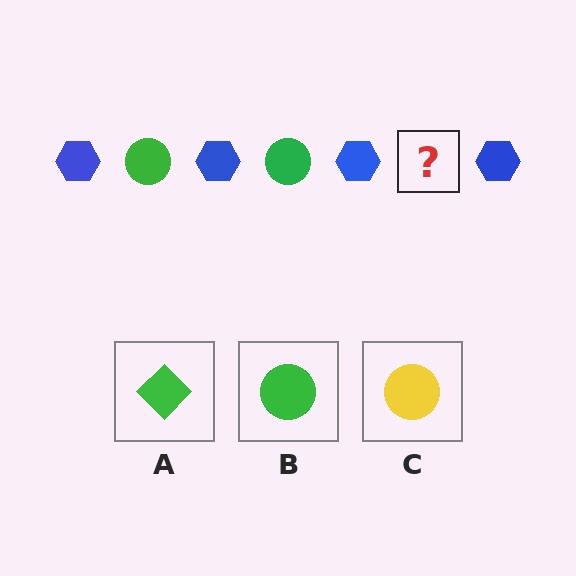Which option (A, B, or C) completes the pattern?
B.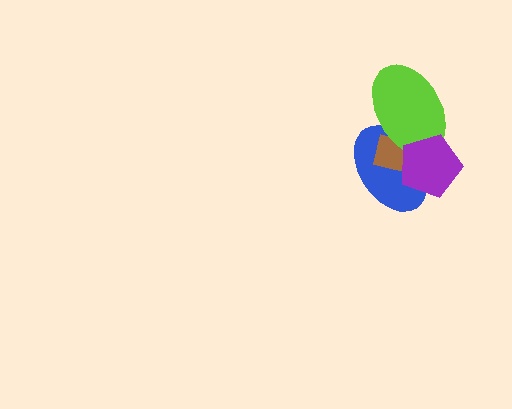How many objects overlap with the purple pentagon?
3 objects overlap with the purple pentagon.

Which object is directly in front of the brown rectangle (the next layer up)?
The lime ellipse is directly in front of the brown rectangle.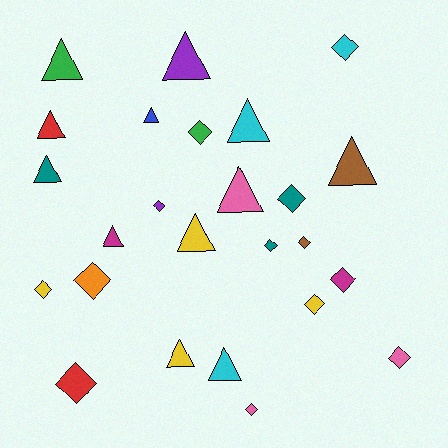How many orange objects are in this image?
There is 1 orange object.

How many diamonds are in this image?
There are 13 diamonds.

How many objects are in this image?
There are 25 objects.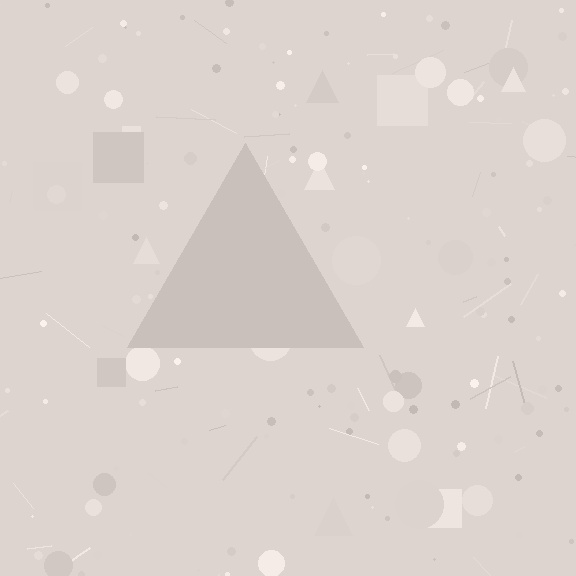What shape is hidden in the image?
A triangle is hidden in the image.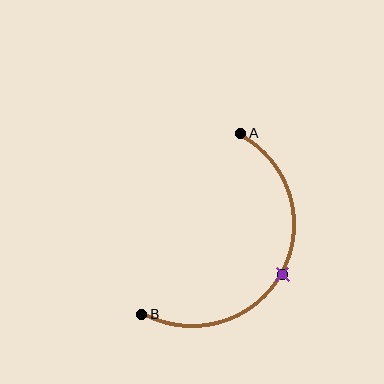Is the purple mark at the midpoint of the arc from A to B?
Yes. The purple mark lies on the arc at equal arc-length from both A and B — it is the arc midpoint.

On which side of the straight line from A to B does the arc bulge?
The arc bulges to the right of the straight line connecting A and B.